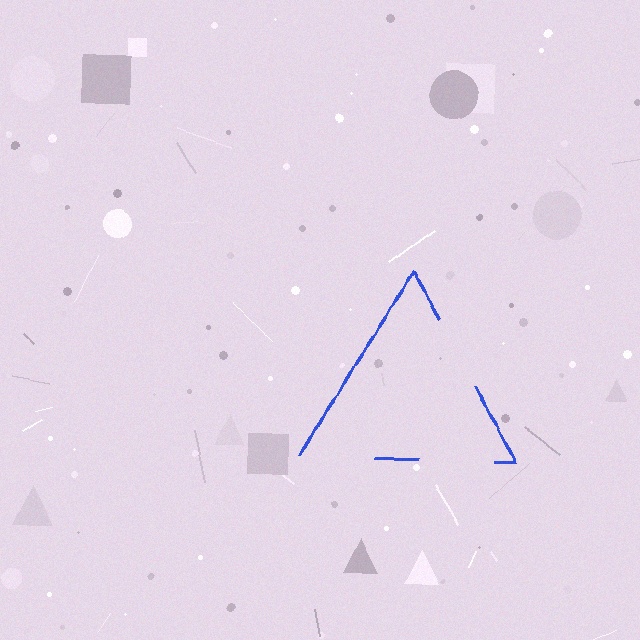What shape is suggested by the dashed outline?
The dashed outline suggests a triangle.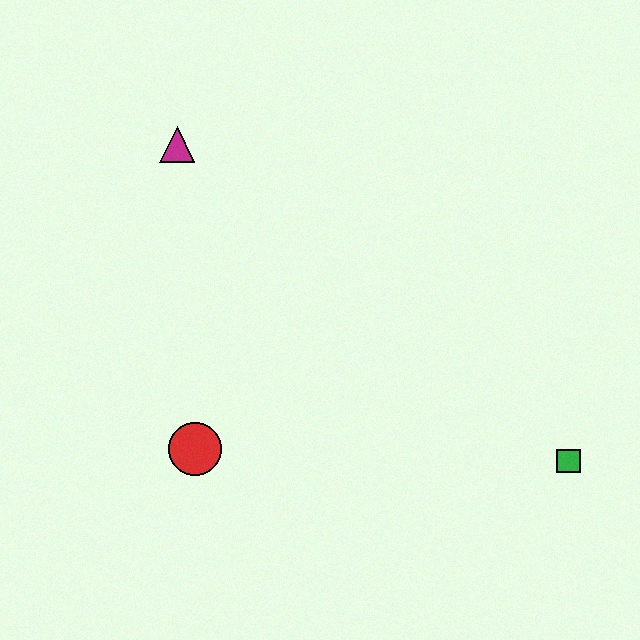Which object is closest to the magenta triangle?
The red circle is closest to the magenta triangle.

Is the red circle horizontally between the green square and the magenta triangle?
Yes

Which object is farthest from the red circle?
The green square is farthest from the red circle.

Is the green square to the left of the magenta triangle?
No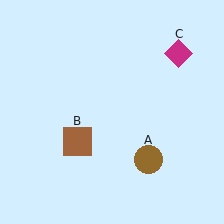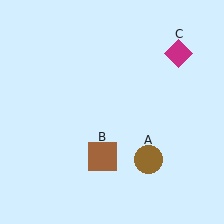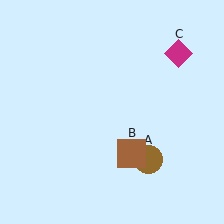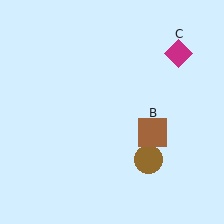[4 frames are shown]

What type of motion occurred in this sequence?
The brown square (object B) rotated counterclockwise around the center of the scene.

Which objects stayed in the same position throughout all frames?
Brown circle (object A) and magenta diamond (object C) remained stationary.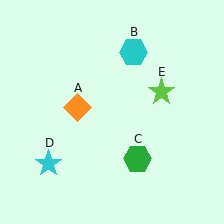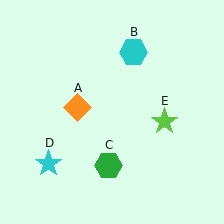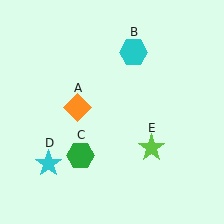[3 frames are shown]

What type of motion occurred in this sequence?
The green hexagon (object C), lime star (object E) rotated clockwise around the center of the scene.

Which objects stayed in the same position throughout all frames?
Orange diamond (object A) and cyan hexagon (object B) and cyan star (object D) remained stationary.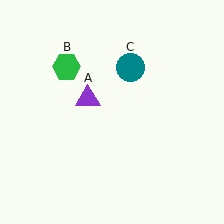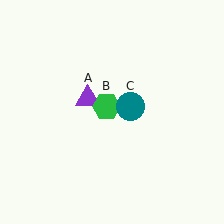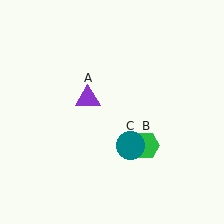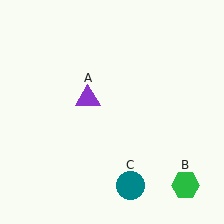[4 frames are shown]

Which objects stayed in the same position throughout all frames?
Purple triangle (object A) remained stationary.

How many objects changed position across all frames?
2 objects changed position: green hexagon (object B), teal circle (object C).